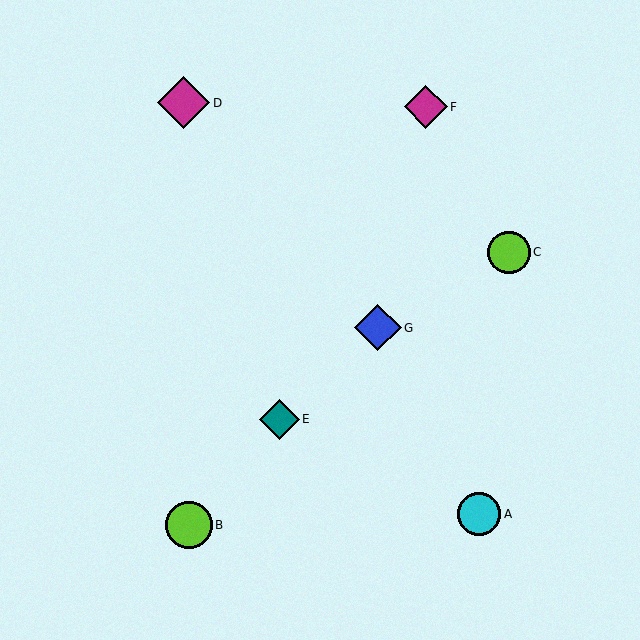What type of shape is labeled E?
Shape E is a teal diamond.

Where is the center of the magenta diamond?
The center of the magenta diamond is at (184, 103).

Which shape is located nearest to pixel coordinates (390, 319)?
The blue diamond (labeled G) at (378, 328) is nearest to that location.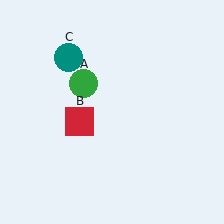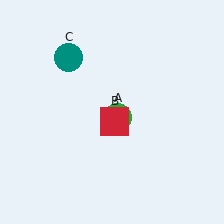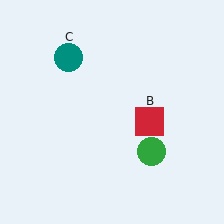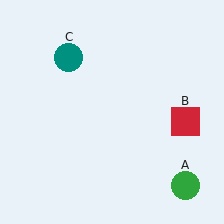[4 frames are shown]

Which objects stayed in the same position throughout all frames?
Teal circle (object C) remained stationary.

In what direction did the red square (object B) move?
The red square (object B) moved right.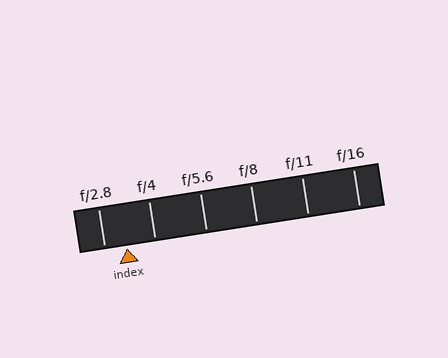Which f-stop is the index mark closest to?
The index mark is closest to f/2.8.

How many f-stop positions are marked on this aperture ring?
There are 6 f-stop positions marked.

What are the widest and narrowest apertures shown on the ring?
The widest aperture shown is f/2.8 and the narrowest is f/16.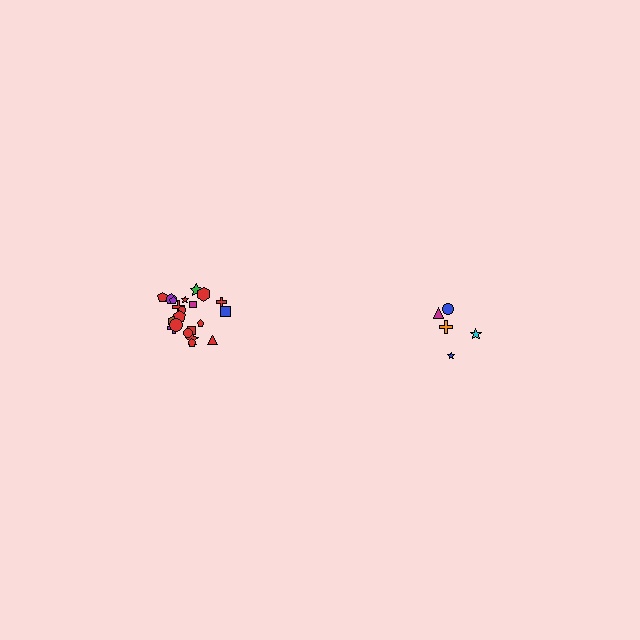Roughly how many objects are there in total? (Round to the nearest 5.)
Roughly 25 objects in total.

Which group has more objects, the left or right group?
The left group.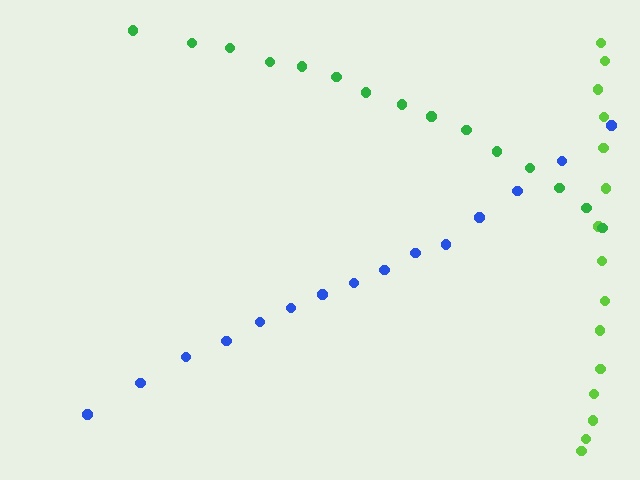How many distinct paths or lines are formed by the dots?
There are 3 distinct paths.